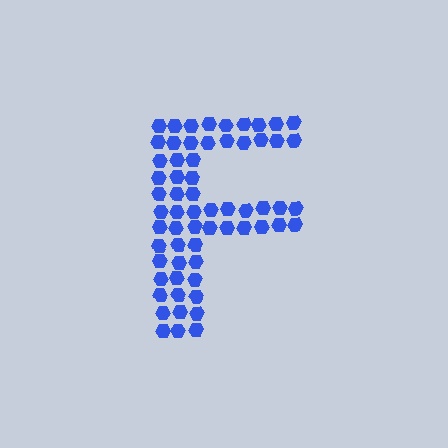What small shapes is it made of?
It is made of small hexagons.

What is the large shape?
The large shape is the letter F.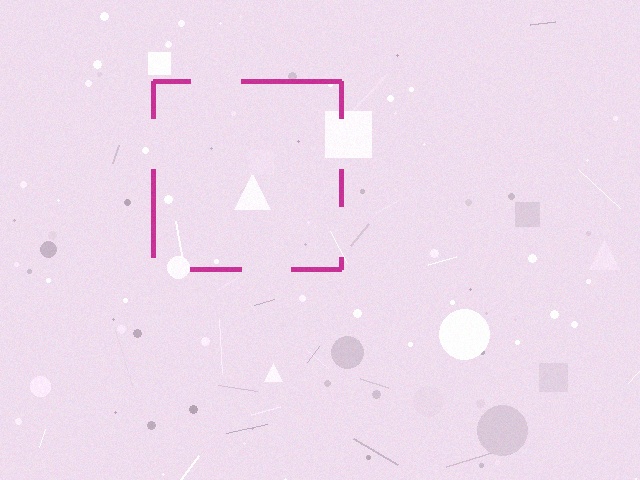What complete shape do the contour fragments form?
The contour fragments form a square.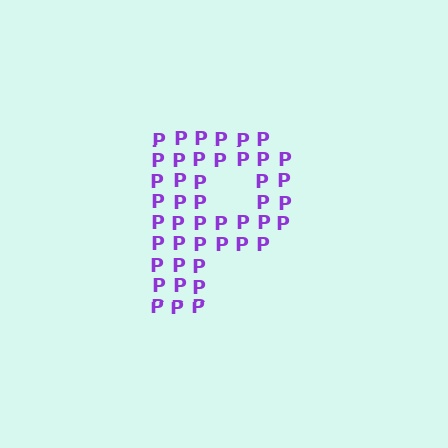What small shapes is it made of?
It is made of small letter P's.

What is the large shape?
The large shape is the letter P.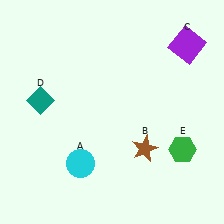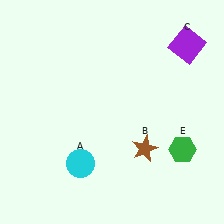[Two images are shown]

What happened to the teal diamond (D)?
The teal diamond (D) was removed in Image 2. It was in the top-left area of Image 1.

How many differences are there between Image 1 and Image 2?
There is 1 difference between the two images.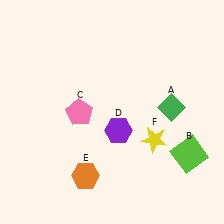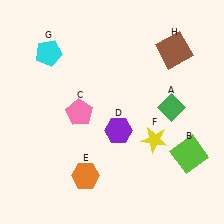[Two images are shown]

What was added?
A cyan pentagon (G), a brown square (H) were added in Image 2.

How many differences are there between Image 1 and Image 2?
There are 2 differences between the two images.